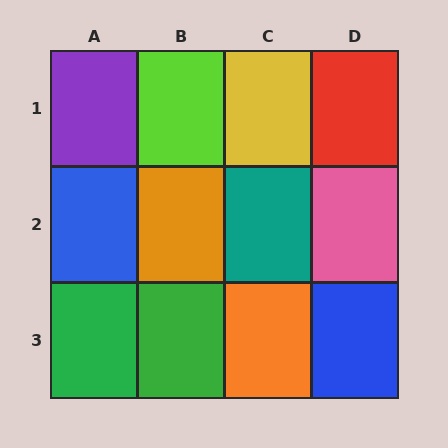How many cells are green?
2 cells are green.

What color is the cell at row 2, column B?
Orange.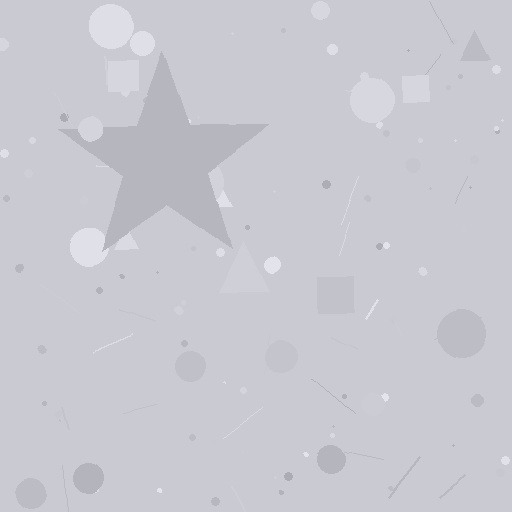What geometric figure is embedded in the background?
A star is embedded in the background.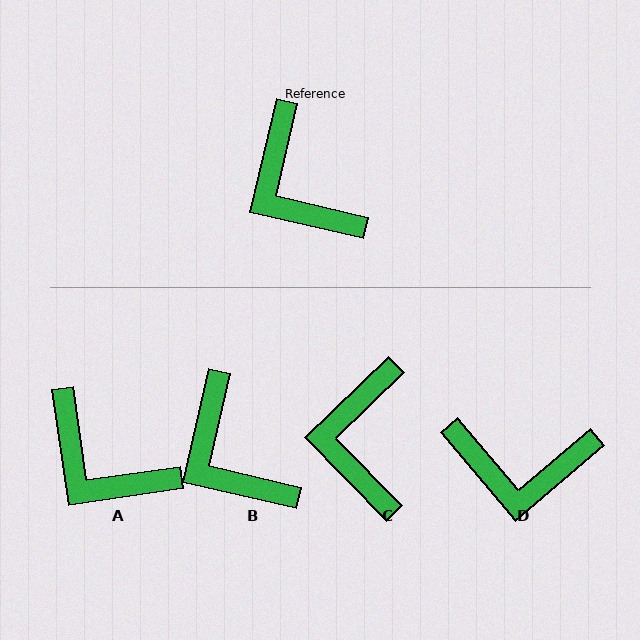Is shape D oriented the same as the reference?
No, it is off by about 53 degrees.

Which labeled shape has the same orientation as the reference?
B.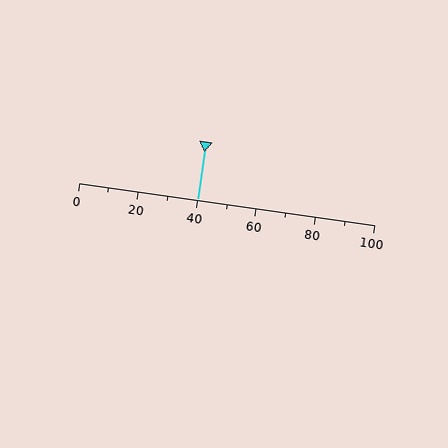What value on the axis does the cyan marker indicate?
The marker indicates approximately 40.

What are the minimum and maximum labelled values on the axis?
The axis runs from 0 to 100.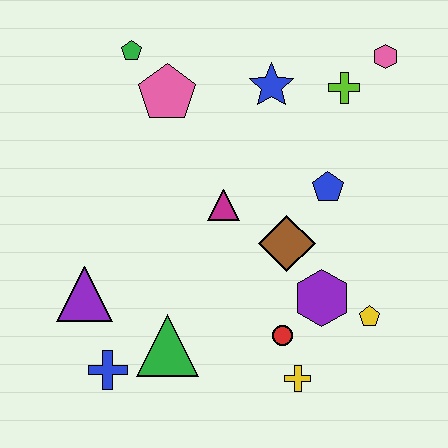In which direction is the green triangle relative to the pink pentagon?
The green triangle is below the pink pentagon.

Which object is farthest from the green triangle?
The pink hexagon is farthest from the green triangle.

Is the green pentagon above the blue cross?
Yes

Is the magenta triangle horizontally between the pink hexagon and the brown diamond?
No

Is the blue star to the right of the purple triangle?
Yes